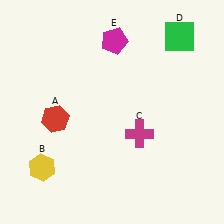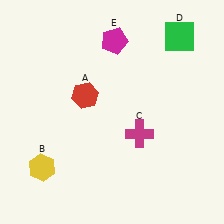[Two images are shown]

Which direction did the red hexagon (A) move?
The red hexagon (A) moved right.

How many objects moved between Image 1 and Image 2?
1 object moved between the two images.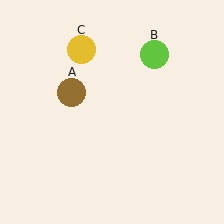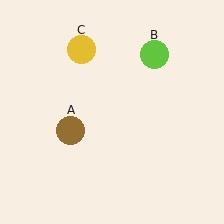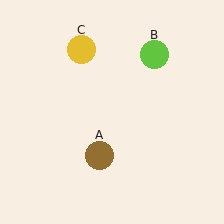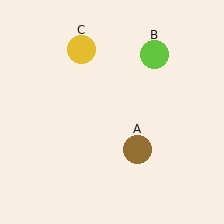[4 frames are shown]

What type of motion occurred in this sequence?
The brown circle (object A) rotated counterclockwise around the center of the scene.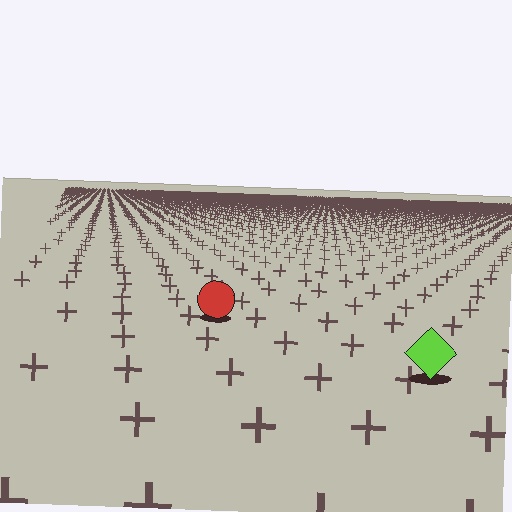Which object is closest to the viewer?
The lime diamond is closest. The texture marks near it are larger and more spread out.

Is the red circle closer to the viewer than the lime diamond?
No. The lime diamond is closer — you can tell from the texture gradient: the ground texture is coarser near it.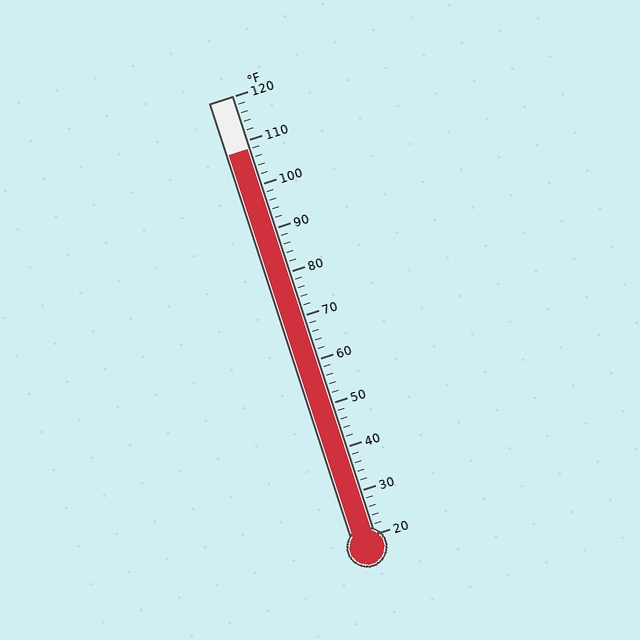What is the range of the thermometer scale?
The thermometer scale ranges from 20°F to 120°F.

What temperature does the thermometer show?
The thermometer shows approximately 108°F.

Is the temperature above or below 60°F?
The temperature is above 60°F.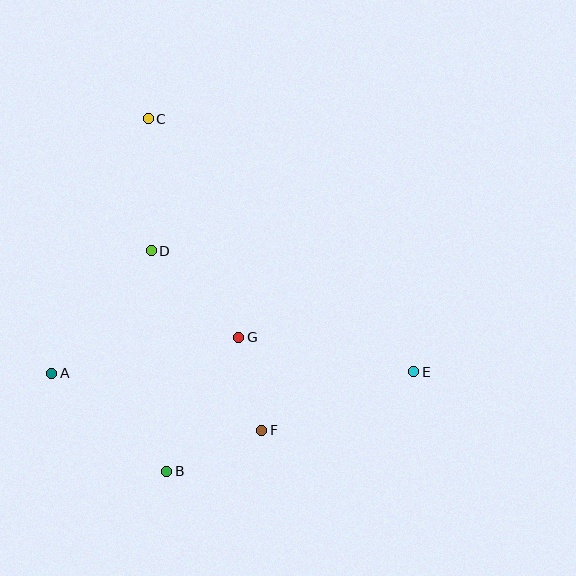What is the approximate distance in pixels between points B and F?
The distance between B and F is approximately 103 pixels.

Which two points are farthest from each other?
Points C and E are farthest from each other.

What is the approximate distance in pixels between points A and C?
The distance between A and C is approximately 272 pixels.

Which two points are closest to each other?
Points F and G are closest to each other.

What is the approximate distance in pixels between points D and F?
The distance between D and F is approximately 210 pixels.